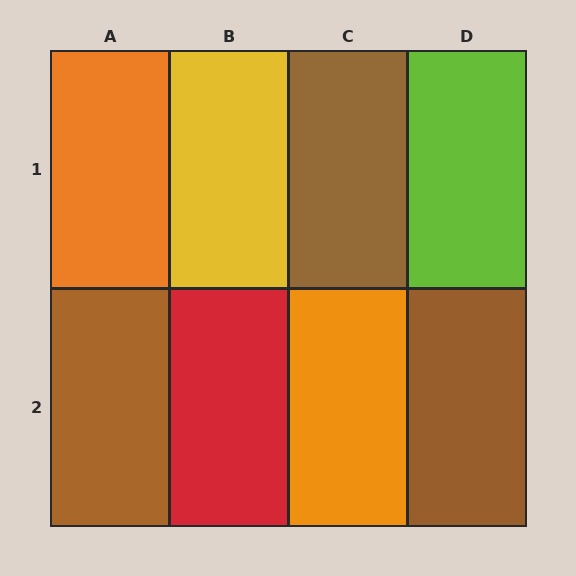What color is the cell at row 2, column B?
Red.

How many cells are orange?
2 cells are orange.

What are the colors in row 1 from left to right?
Orange, yellow, brown, lime.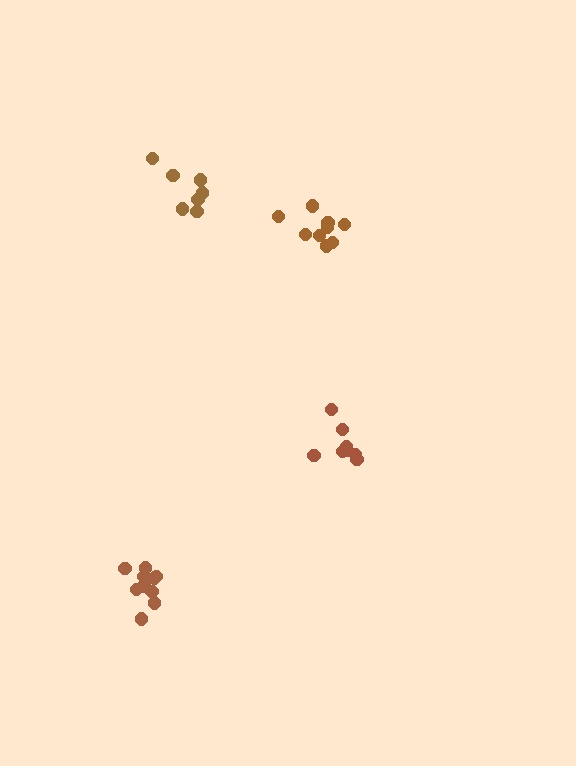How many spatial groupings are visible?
There are 4 spatial groupings.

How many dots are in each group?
Group 1: 12 dots, Group 2: 9 dots, Group 3: 8 dots, Group 4: 7 dots (36 total).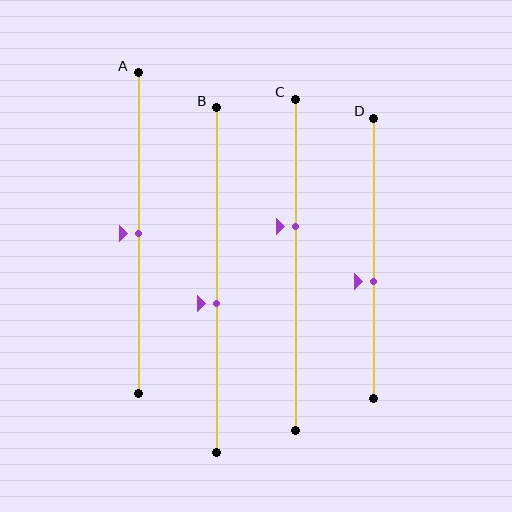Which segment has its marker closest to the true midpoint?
Segment A has its marker closest to the true midpoint.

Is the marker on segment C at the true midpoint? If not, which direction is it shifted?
No, the marker on segment C is shifted upward by about 12% of the segment length.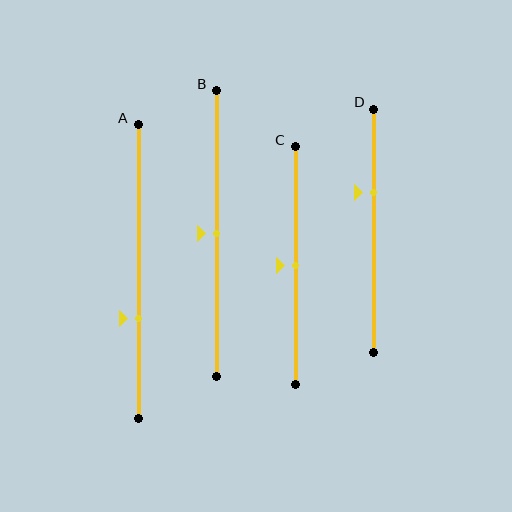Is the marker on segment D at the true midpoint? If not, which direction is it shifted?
No, the marker on segment D is shifted upward by about 16% of the segment length.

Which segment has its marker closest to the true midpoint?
Segment B has its marker closest to the true midpoint.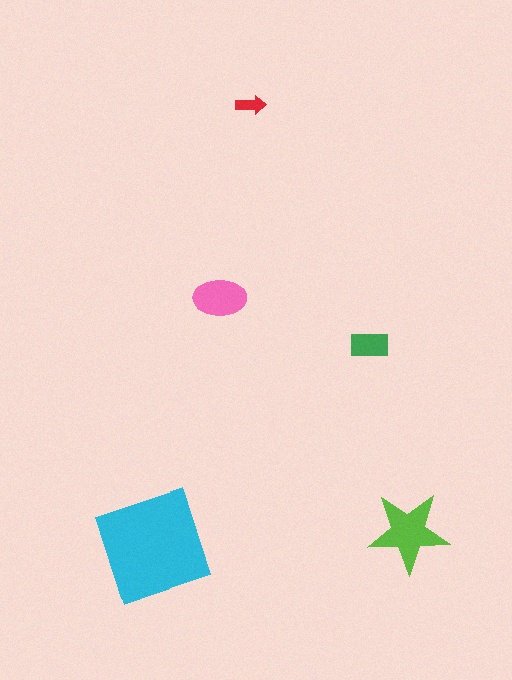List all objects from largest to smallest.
The cyan square, the lime star, the pink ellipse, the green rectangle, the red arrow.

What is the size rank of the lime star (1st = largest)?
2nd.